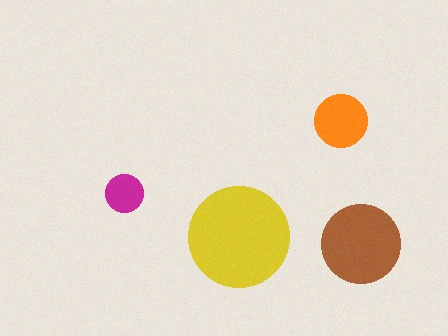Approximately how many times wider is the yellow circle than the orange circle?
About 2 times wider.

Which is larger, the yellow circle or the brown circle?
The yellow one.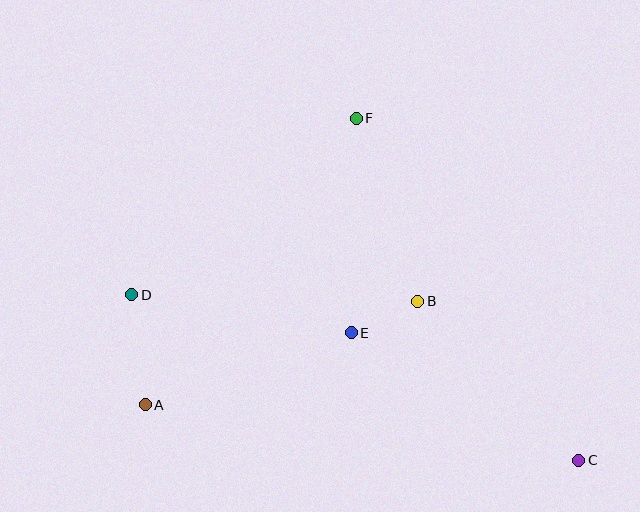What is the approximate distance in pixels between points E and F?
The distance between E and F is approximately 215 pixels.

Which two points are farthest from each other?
Points C and D are farthest from each other.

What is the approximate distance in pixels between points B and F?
The distance between B and F is approximately 193 pixels.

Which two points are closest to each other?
Points B and E are closest to each other.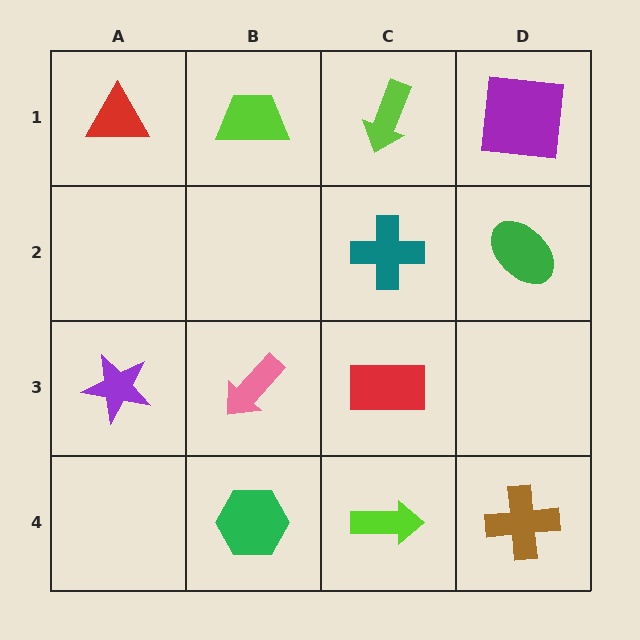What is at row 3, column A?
A purple star.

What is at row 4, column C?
A lime arrow.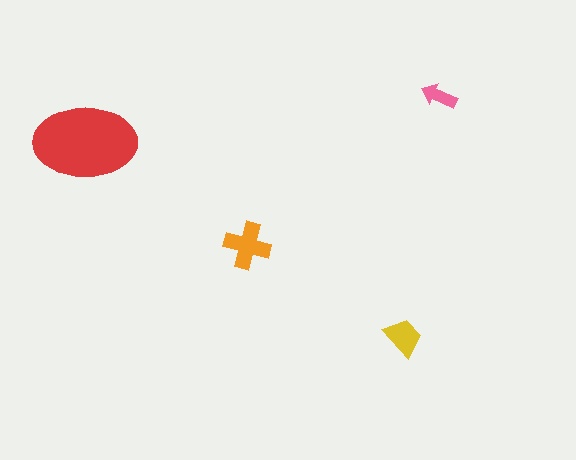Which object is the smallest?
The pink arrow.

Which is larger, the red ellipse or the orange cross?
The red ellipse.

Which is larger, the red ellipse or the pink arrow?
The red ellipse.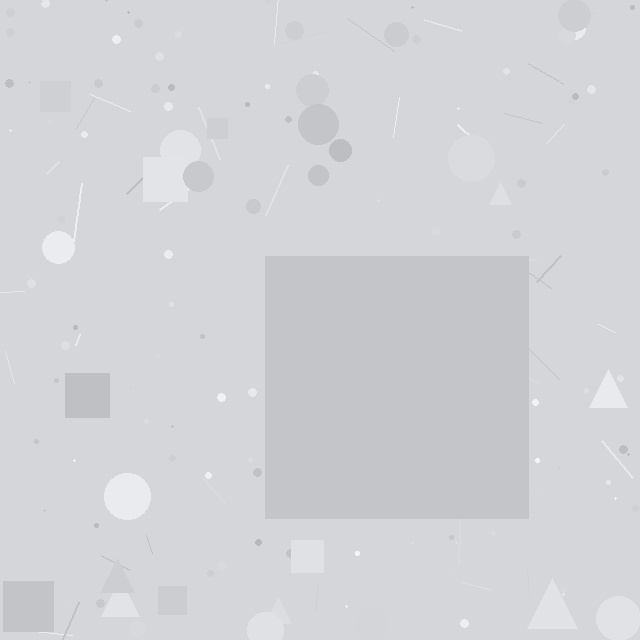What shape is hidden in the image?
A square is hidden in the image.